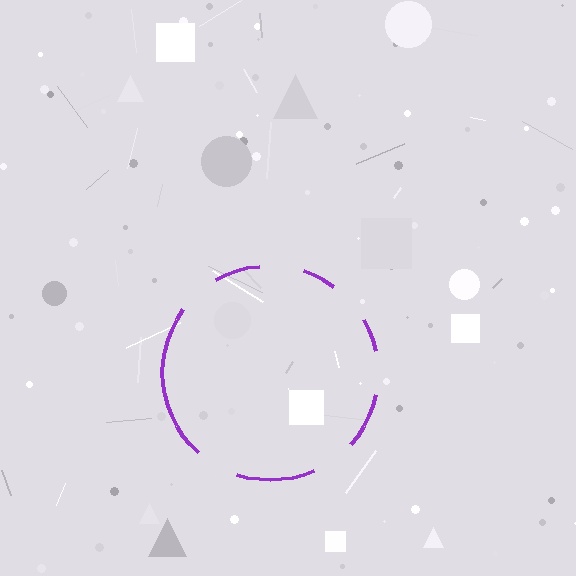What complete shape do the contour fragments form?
The contour fragments form a circle.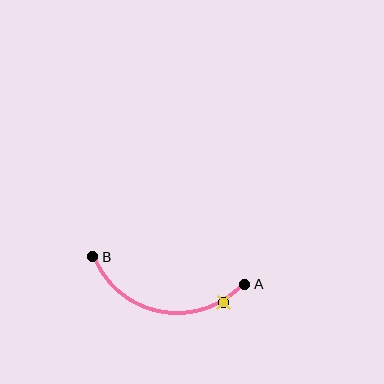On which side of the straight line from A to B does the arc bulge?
The arc bulges below the straight line connecting A and B.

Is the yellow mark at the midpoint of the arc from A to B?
No. The yellow mark lies on the arc but is closer to endpoint A. The arc midpoint would be at the point on the curve equidistant along the arc from both A and B.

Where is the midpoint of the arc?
The arc midpoint is the point on the curve farthest from the straight line joining A and B. It sits below that line.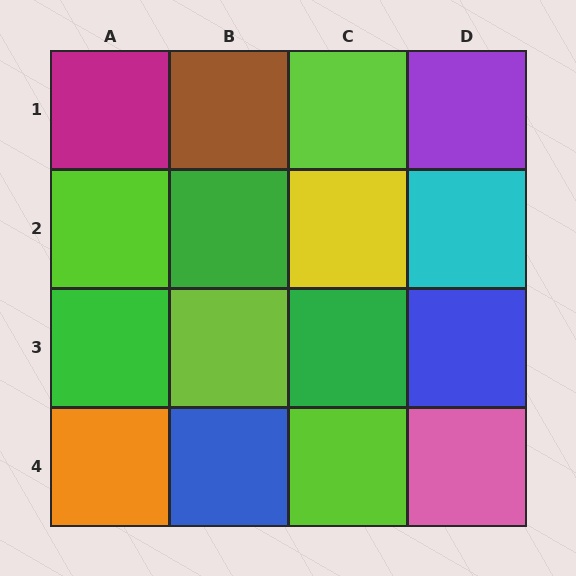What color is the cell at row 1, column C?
Lime.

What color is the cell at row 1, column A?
Magenta.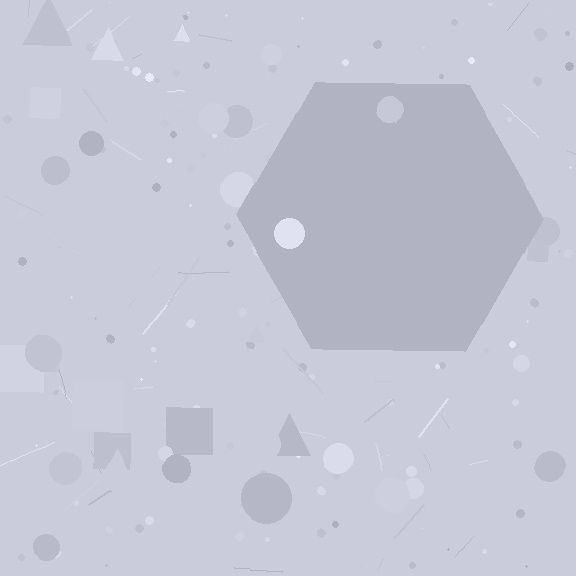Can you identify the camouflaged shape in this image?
The camouflaged shape is a hexagon.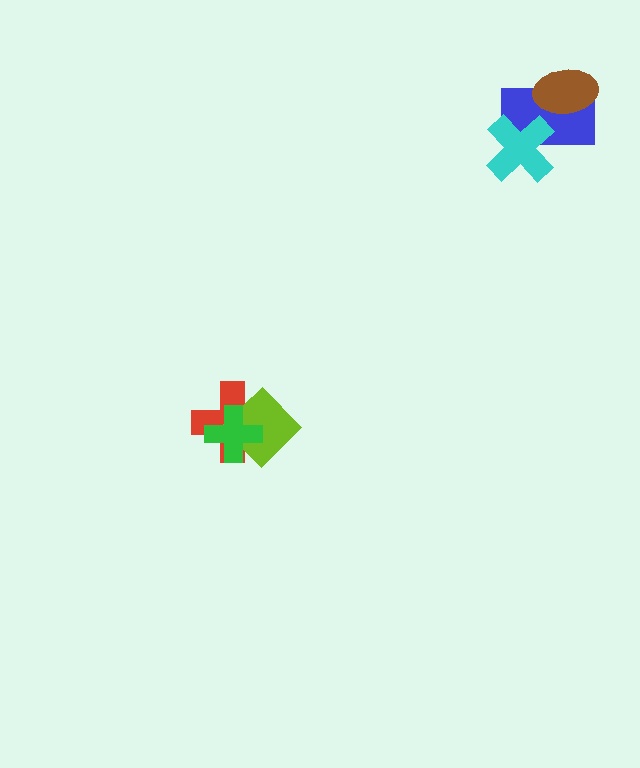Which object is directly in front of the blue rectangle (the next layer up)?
The brown ellipse is directly in front of the blue rectangle.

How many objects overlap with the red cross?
2 objects overlap with the red cross.